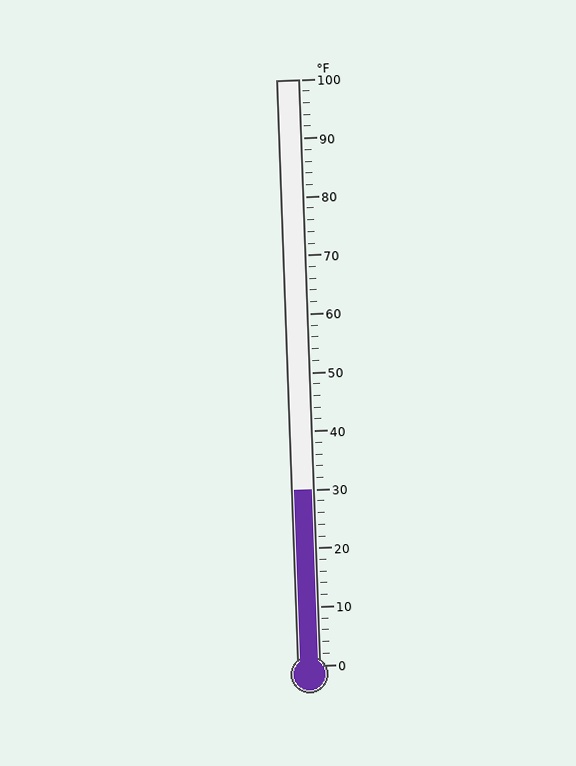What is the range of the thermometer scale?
The thermometer scale ranges from 0°F to 100°F.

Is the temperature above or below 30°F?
The temperature is at 30°F.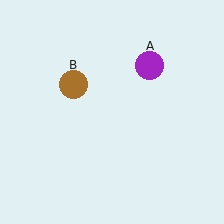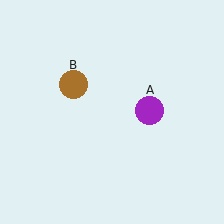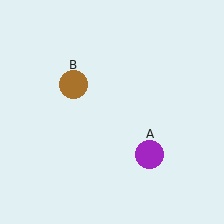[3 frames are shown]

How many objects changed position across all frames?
1 object changed position: purple circle (object A).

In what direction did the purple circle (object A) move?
The purple circle (object A) moved down.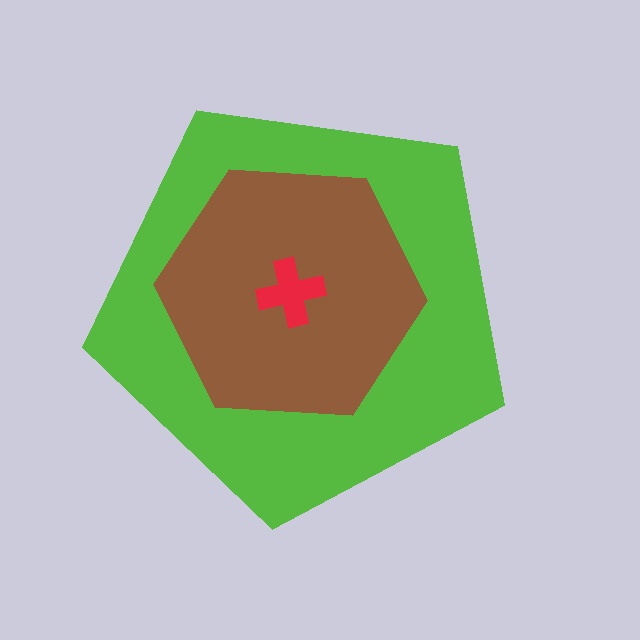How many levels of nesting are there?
3.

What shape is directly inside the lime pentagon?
The brown hexagon.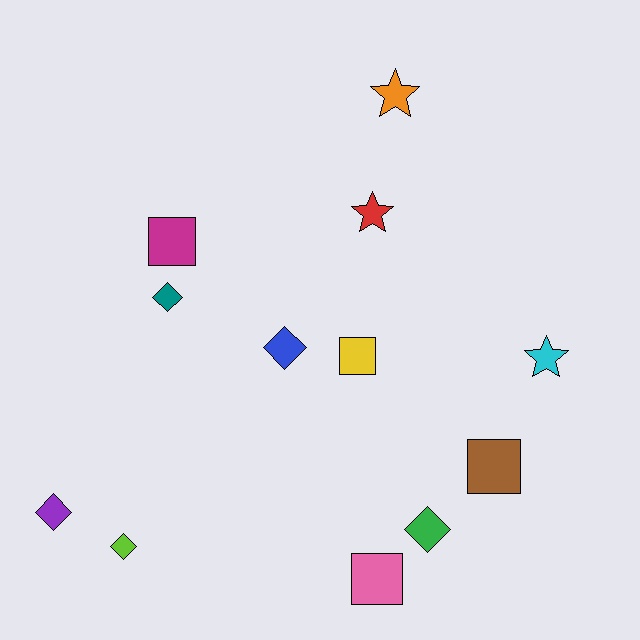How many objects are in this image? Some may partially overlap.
There are 12 objects.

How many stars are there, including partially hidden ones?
There are 3 stars.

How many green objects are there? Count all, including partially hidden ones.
There is 1 green object.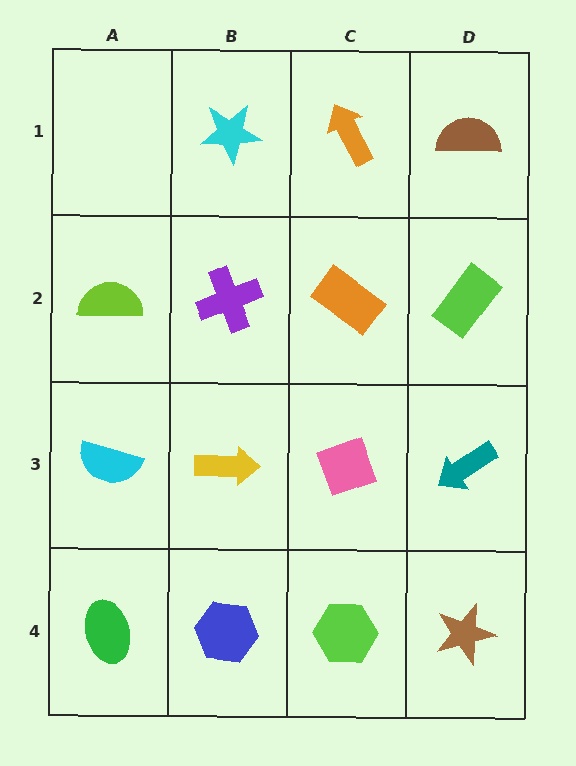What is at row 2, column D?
A lime rectangle.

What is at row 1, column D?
A brown semicircle.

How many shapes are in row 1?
3 shapes.